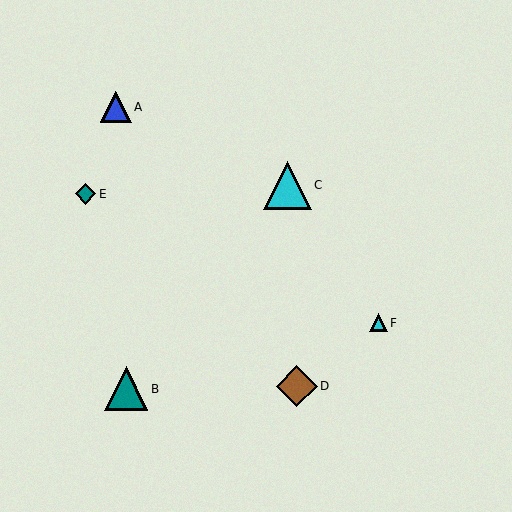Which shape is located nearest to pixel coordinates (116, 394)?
The teal triangle (labeled B) at (126, 389) is nearest to that location.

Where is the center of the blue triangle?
The center of the blue triangle is at (116, 107).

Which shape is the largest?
The cyan triangle (labeled C) is the largest.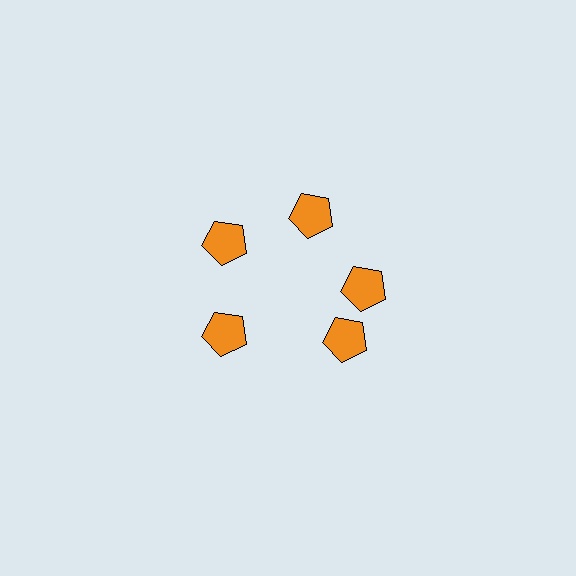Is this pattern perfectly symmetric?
No. The 5 orange pentagons are arranged in a ring, but one element near the 5 o'clock position is rotated out of alignment along the ring, breaking the 5-fold rotational symmetry.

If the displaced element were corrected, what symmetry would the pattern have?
It would have 5-fold rotational symmetry — the pattern would map onto itself every 72 degrees.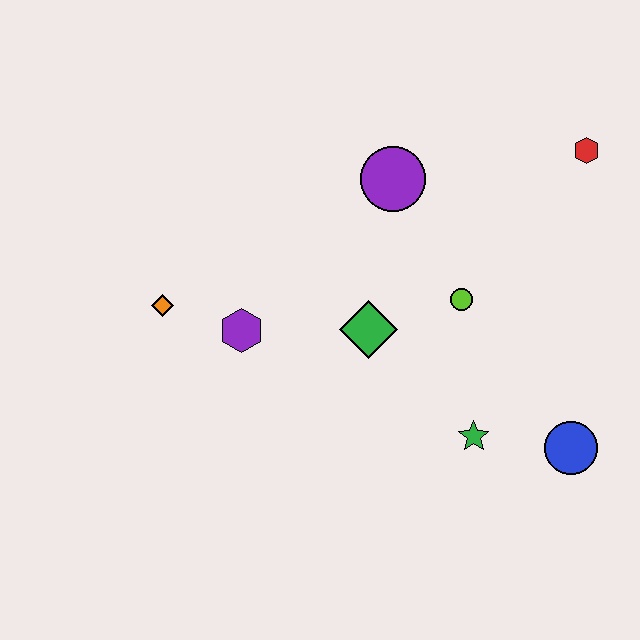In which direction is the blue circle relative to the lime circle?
The blue circle is below the lime circle.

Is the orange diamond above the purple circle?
No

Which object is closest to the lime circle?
The green diamond is closest to the lime circle.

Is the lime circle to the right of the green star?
No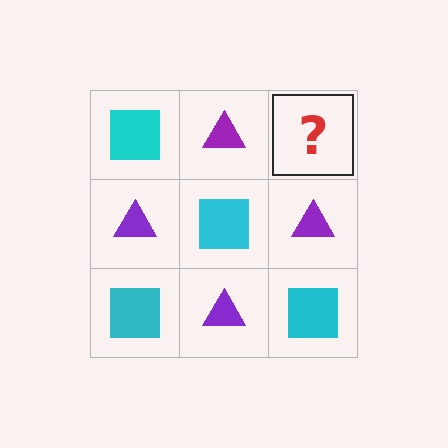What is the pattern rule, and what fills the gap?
The rule is that it alternates cyan square and purple triangle in a checkerboard pattern. The gap should be filled with a cyan square.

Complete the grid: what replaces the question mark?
The question mark should be replaced with a cyan square.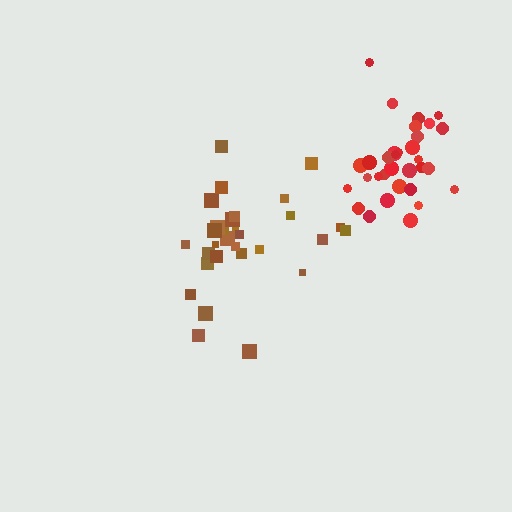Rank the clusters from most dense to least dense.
red, brown.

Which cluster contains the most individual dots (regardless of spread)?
Red (33).